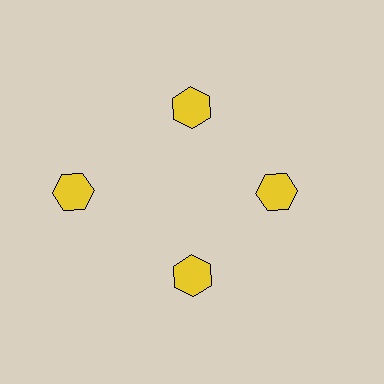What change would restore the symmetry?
The symmetry would be restored by moving it inward, back onto the ring so that all 4 hexagons sit at equal angles and equal distance from the center.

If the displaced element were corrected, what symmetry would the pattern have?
It would have 4-fold rotational symmetry — the pattern would map onto itself every 90 degrees.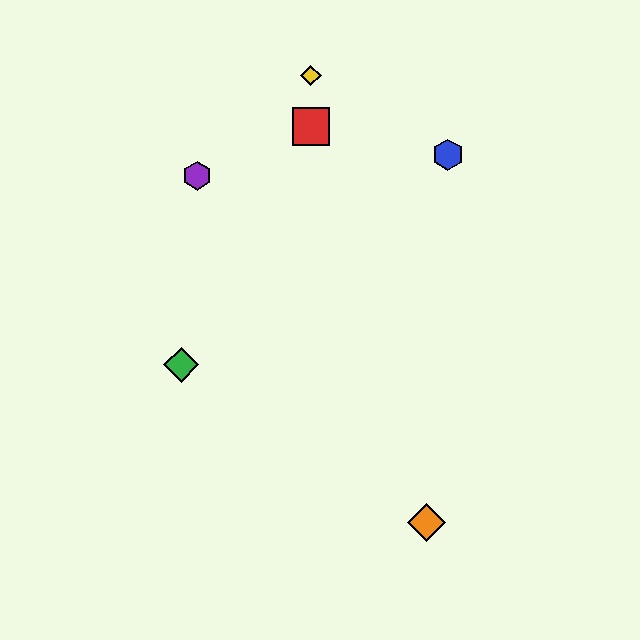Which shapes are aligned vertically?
The red square, the yellow diamond are aligned vertically.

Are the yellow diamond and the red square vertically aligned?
Yes, both are at x≈311.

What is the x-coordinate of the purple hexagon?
The purple hexagon is at x≈197.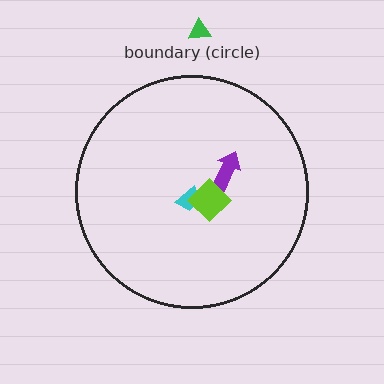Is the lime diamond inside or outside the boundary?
Inside.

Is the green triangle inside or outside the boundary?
Outside.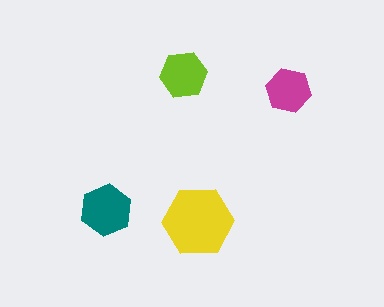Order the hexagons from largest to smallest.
the yellow one, the teal one, the lime one, the magenta one.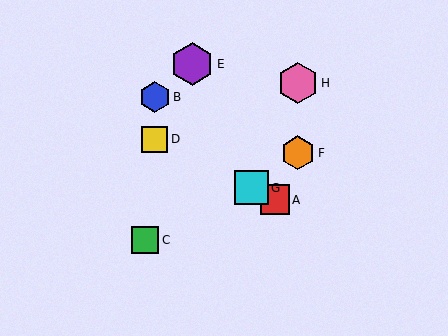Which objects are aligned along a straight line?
Objects A, D, G are aligned along a straight line.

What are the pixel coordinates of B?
Object B is at (155, 97).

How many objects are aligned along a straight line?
3 objects (A, D, G) are aligned along a straight line.